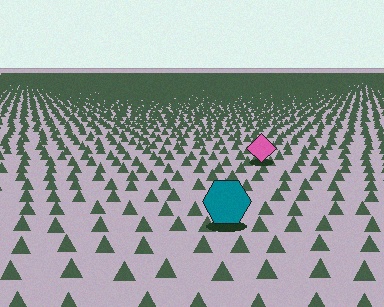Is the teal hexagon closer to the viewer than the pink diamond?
Yes. The teal hexagon is closer — you can tell from the texture gradient: the ground texture is coarser near it.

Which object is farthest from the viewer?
The pink diamond is farthest from the viewer. It appears smaller and the ground texture around it is denser.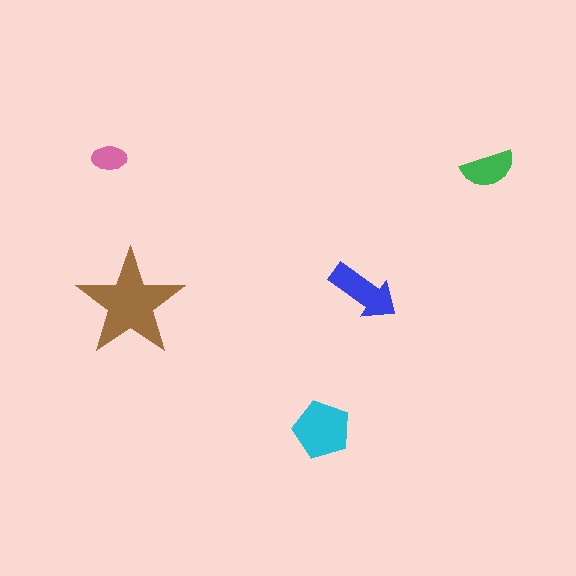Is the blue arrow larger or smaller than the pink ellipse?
Larger.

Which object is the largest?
The brown star.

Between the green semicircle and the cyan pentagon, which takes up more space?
The cyan pentagon.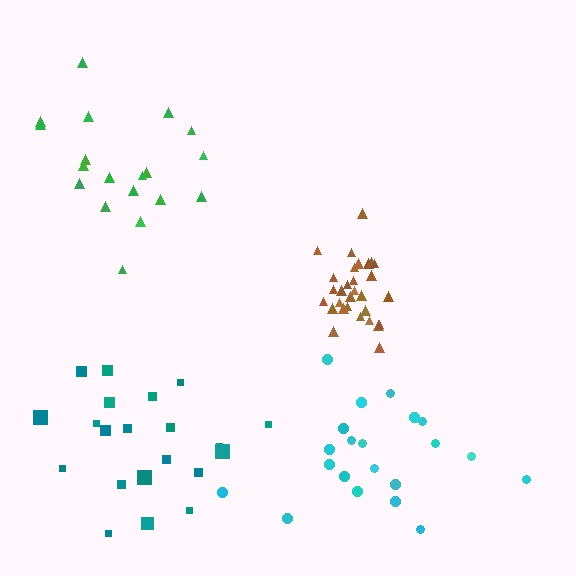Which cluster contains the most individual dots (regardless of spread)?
Brown (30).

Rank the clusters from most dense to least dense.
brown, teal, cyan, green.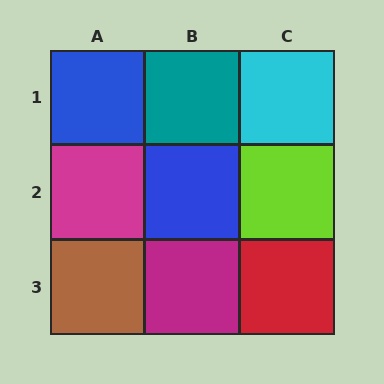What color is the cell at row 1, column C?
Cyan.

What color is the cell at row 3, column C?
Red.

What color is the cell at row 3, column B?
Magenta.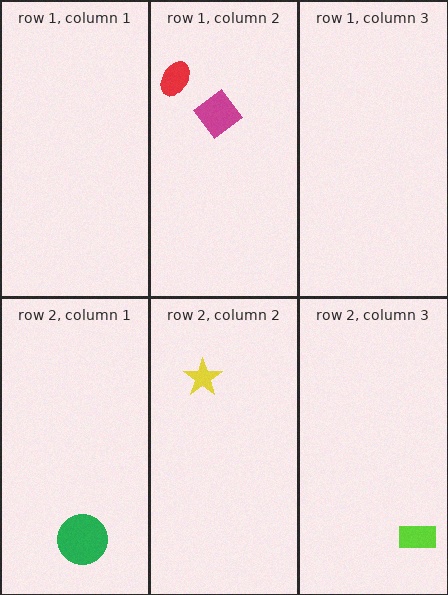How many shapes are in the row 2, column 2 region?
1.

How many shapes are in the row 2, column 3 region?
1.